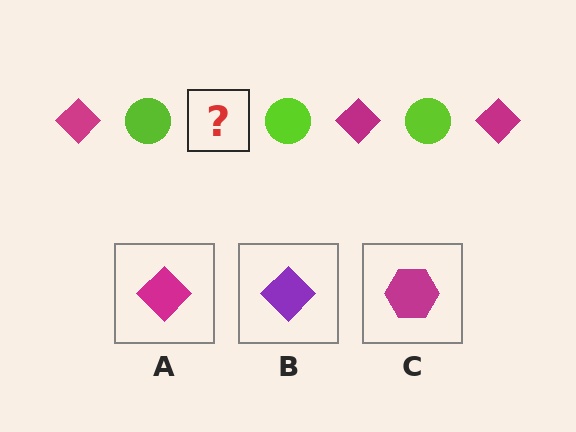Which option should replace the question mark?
Option A.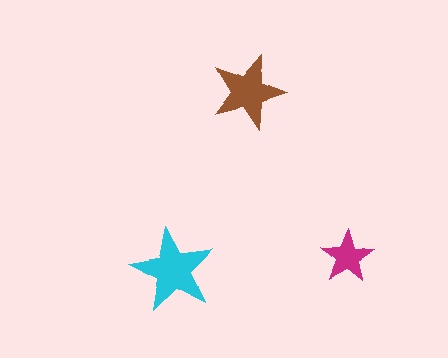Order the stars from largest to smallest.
the cyan one, the brown one, the magenta one.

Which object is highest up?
The brown star is topmost.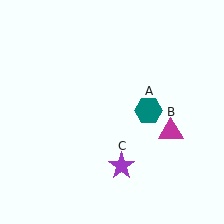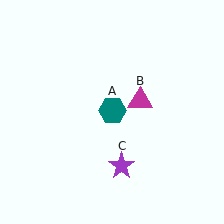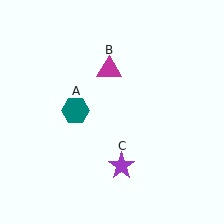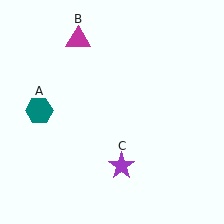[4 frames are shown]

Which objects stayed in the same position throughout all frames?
Purple star (object C) remained stationary.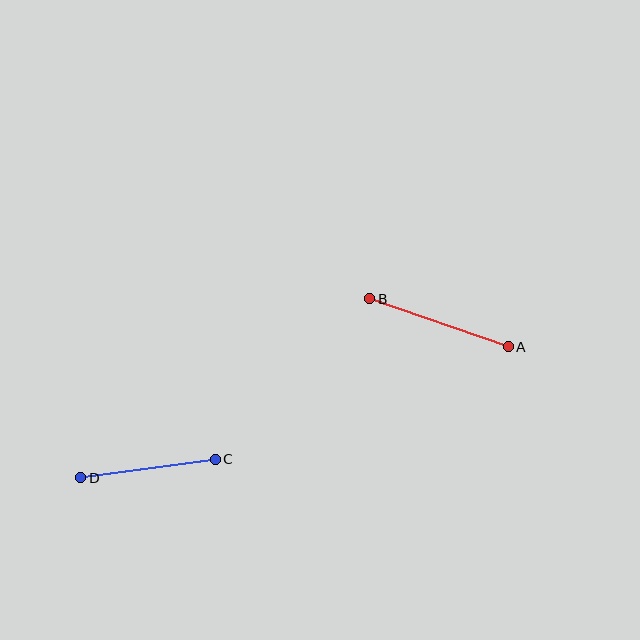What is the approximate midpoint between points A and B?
The midpoint is at approximately (439, 323) pixels.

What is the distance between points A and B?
The distance is approximately 147 pixels.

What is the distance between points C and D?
The distance is approximately 136 pixels.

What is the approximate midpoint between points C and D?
The midpoint is at approximately (148, 468) pixels.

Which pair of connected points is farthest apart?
Points A and B are farthest apart.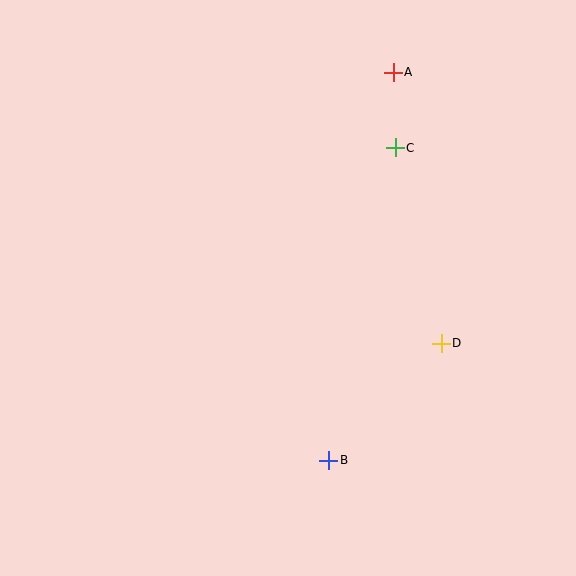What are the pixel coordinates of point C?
Point C is at (395, 148).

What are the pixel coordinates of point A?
Point A is at (393, 72).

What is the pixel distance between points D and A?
The distance between D and A is 275 pixels.